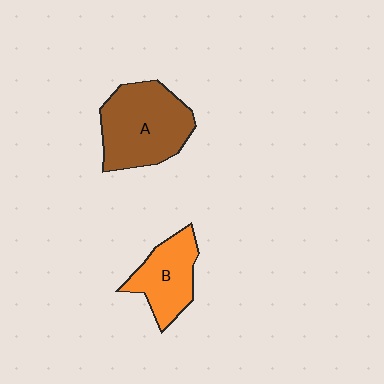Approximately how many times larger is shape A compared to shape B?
Approximately 1.5 times.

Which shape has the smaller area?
Shape B (orange).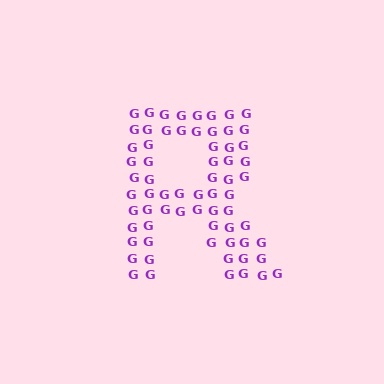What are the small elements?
The small elements are letter G's.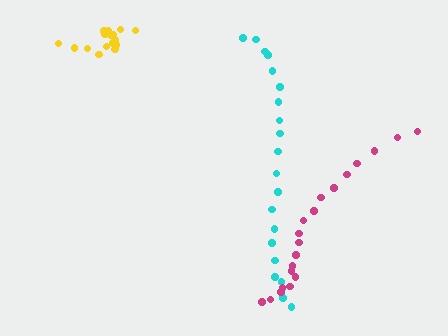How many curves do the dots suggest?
There are 3 distinct paths.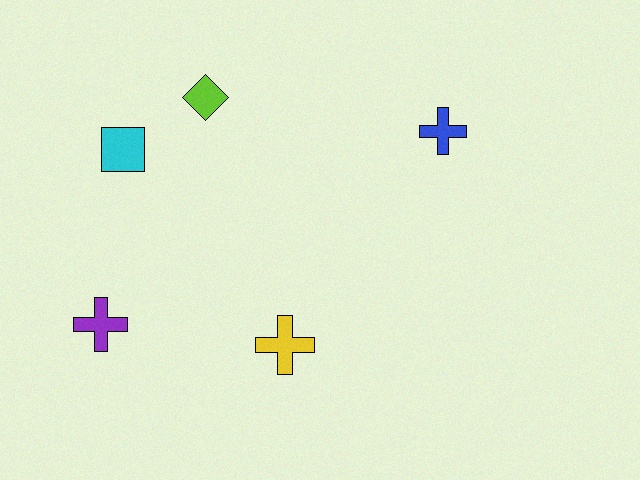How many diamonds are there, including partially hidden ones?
There is 1 diamond.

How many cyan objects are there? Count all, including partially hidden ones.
There is 1 cyan object.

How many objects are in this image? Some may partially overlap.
There are 5 objects.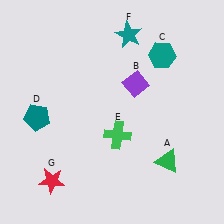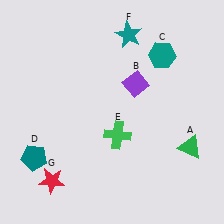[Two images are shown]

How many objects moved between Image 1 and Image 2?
2 objects moved between the two images.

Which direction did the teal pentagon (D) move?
The teal pentagon (D) moved down.